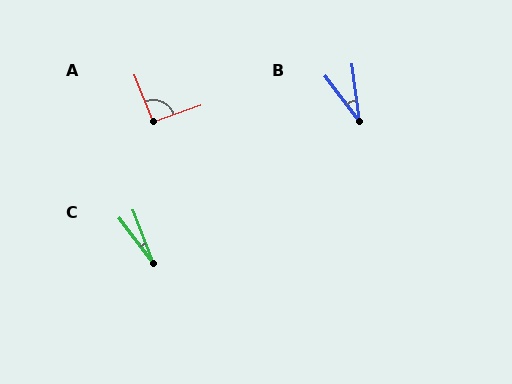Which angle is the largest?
A, at approximately 92 degrees.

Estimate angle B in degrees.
Approximately 29 degrees.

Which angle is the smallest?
C, at approximately 16 degrees.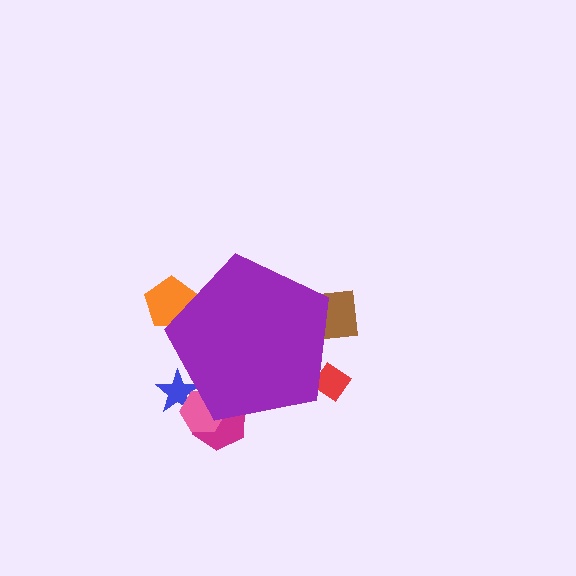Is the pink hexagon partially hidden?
Yes, the pink hexagon is partially hidden behind the purple pentagon.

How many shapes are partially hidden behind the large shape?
6 shapes are partially hidden.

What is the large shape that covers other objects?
A purple pentagon.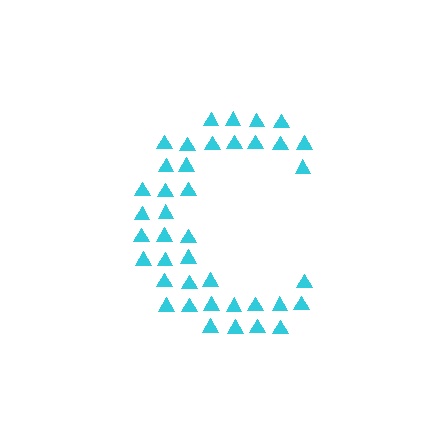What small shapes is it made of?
It is made of small triangles.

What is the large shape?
The large shape is the letter C.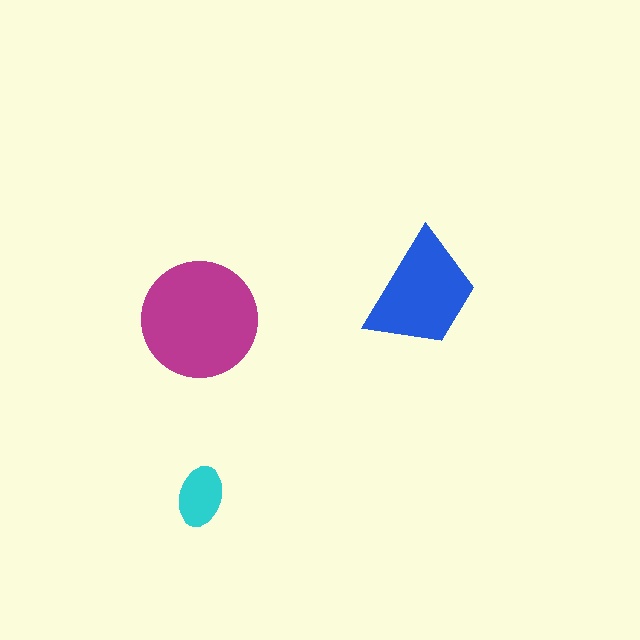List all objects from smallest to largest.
The cyan ellipse, the blue trapezoid, the magenta circle.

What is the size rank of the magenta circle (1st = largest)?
1st.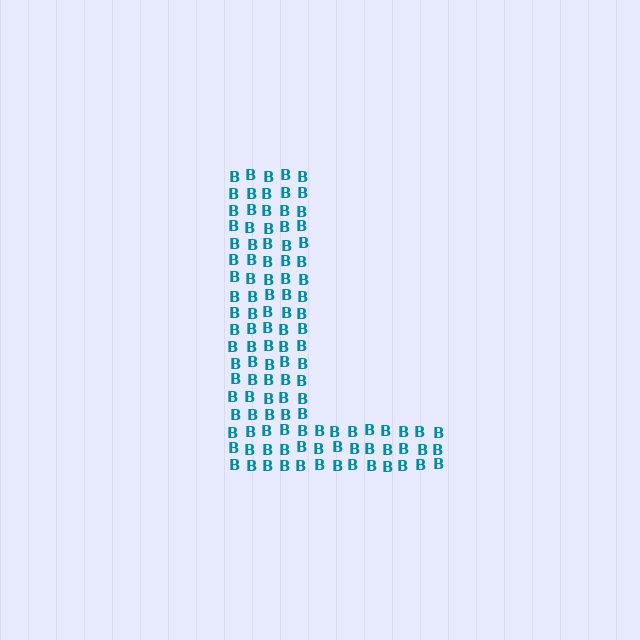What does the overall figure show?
The overall figure shows the letter L.